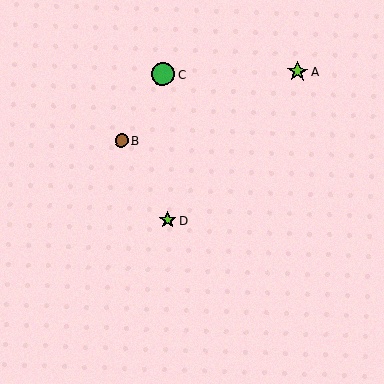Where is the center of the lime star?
The center of the lime star is at (168, 220).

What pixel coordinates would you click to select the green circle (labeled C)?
Click at (163, 74) to select the green circle C.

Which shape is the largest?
The green circle (labeled C) is the largest.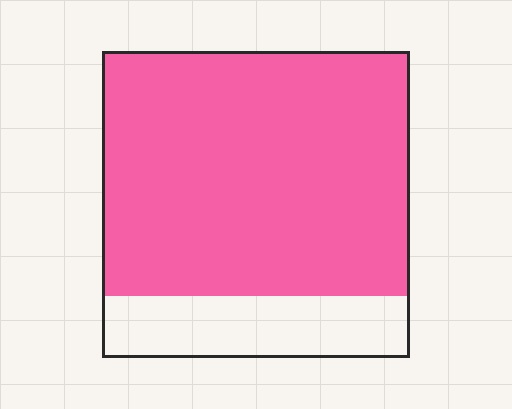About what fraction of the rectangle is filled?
About four fifths (4/5).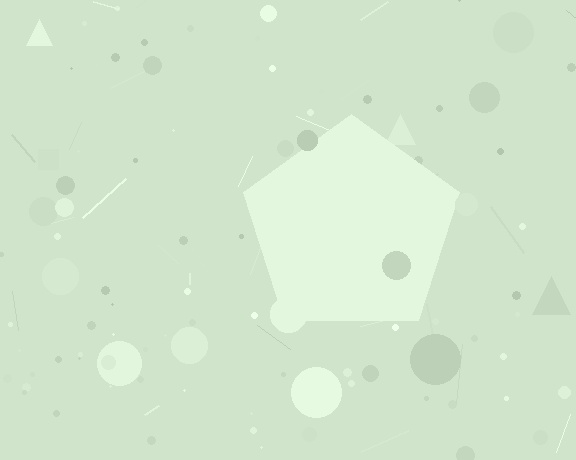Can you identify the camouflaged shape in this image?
The camouflaged shape is a pentagon.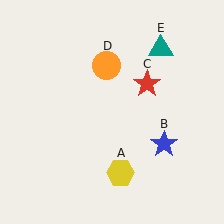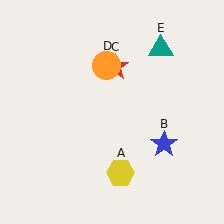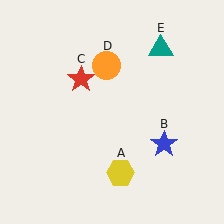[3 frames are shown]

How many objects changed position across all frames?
1 object changed position: red star (object C).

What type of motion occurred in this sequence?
The red star (object C) rotated counterclockwise around the center of the scene.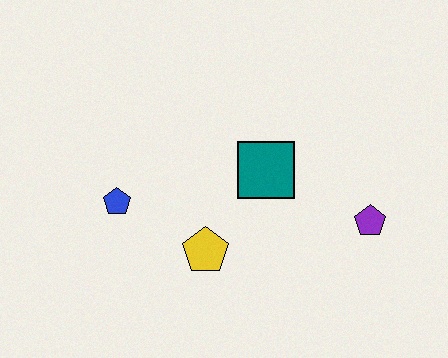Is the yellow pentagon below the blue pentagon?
Yes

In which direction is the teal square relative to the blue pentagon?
The teal square is to the right of the blue pentagon.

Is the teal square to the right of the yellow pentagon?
Yes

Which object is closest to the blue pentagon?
The yellow pentagon is closest to the blue pentagon.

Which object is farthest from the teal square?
The blue pentagon is farthest from the teal square.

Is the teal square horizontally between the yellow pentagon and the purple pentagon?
Yes